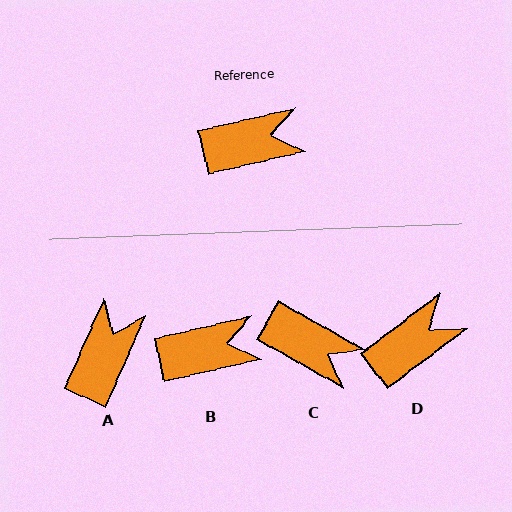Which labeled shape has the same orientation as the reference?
B.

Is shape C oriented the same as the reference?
No, it is off by about 43 degrees.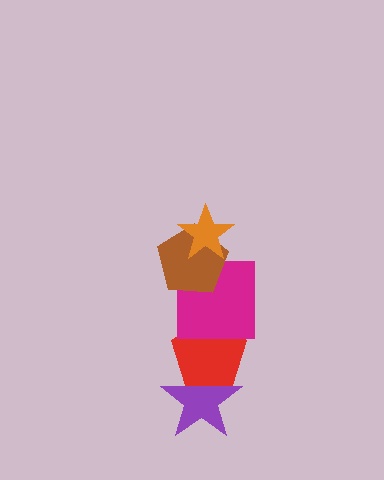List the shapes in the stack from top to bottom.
From top to bottom: the orange star, the brown pentagon, the magenta square, the red pentagon, the purple star.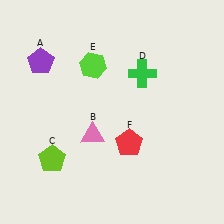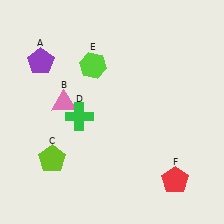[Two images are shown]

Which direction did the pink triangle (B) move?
The pink triangle (B) moved up.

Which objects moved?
The objects that moved are: the pink triangle (B), the green cross (D), the red pentagon (F).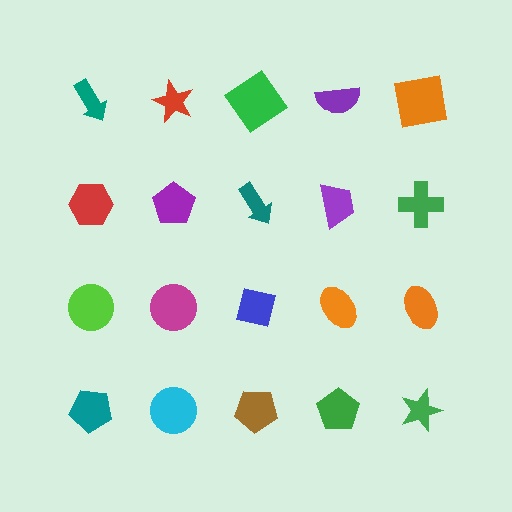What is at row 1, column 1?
A teal arrow.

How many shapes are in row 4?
5 shapes.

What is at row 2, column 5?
A green cross.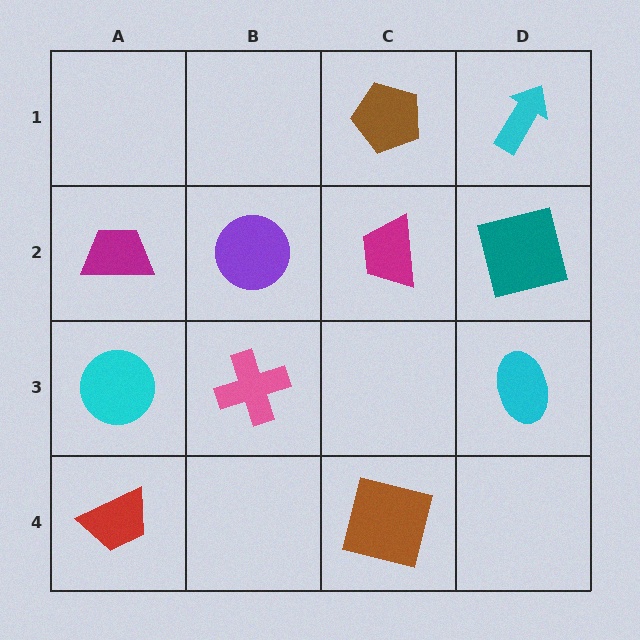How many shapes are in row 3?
3 shapes.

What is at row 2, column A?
A magenta trapezoid.